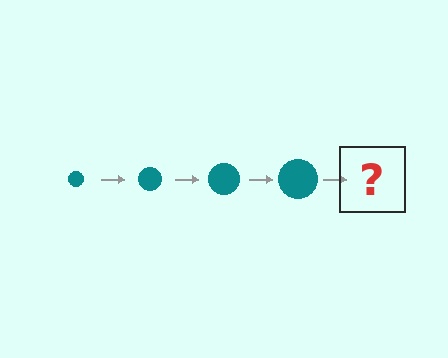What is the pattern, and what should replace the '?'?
The pattern is that the circle gets progressively larger each step. The '?' should be a teal circle, larger than the previous one.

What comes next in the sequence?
The next element should be a teal circle, larger than the previous one.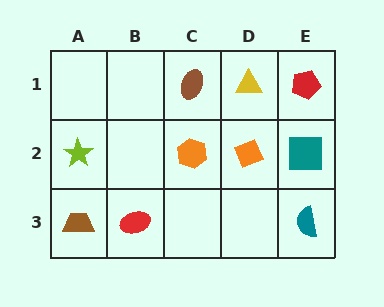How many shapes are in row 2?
4 shapes.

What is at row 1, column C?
A brown ellipse.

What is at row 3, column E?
A teal semicircle.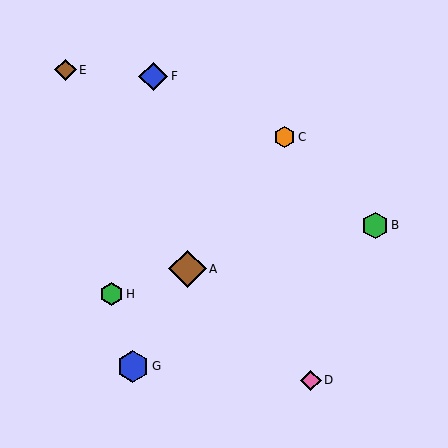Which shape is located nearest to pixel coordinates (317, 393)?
The pink diamond (labeled D) at (311, 380) is nearest to that location.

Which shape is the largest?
The brown diamond (labeled A) is the largest.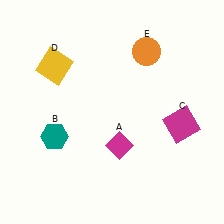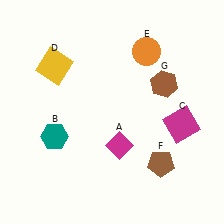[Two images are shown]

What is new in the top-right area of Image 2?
A brown hexagon (G) was added in the top-right area of Image 2.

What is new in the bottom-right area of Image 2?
A brown pentagon (F) was added in the bottom-right area of Image 2.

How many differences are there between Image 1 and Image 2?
There are 2 differences between the two images.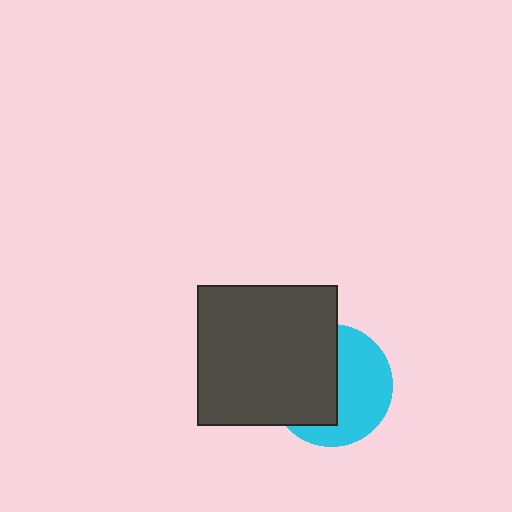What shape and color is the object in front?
The object in front is a dark gray square.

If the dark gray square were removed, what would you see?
You would see the complete cyan circle.